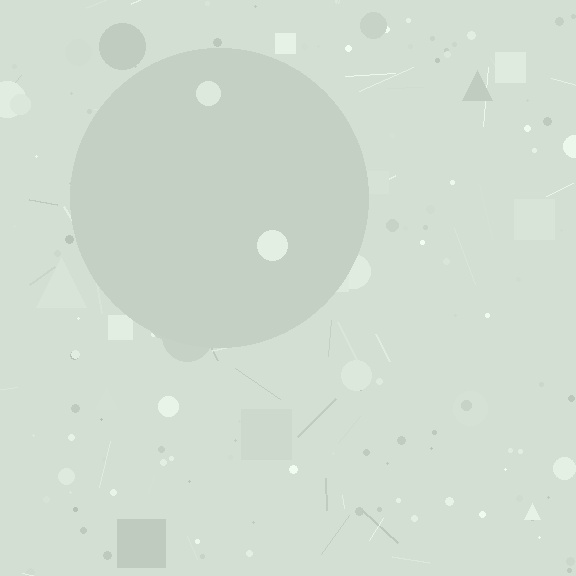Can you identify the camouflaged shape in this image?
The camouflaged shape is a circle.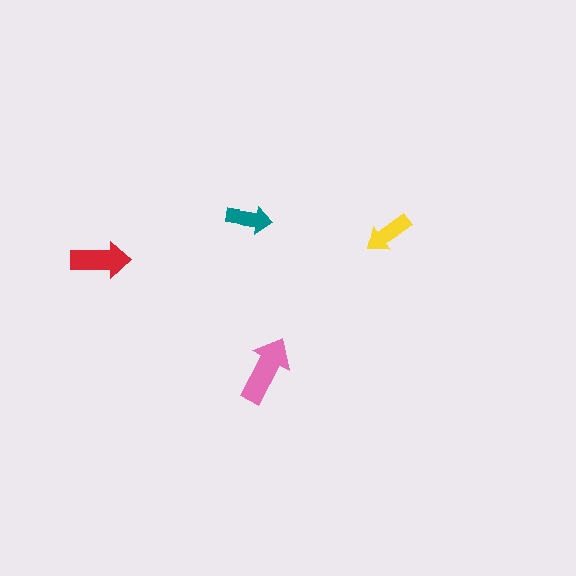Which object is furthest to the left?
The red arrow is leftmost.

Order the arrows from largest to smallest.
the pink one, the red one, the yellow one, the teal one.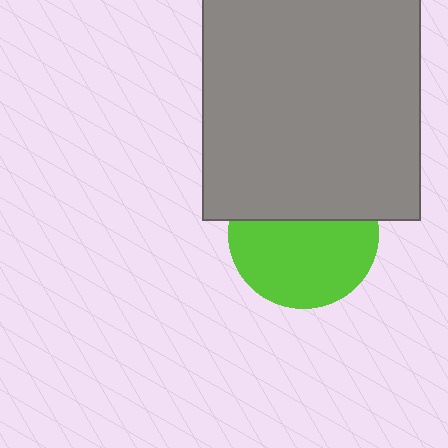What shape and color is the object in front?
The object in front is a gray rectangle.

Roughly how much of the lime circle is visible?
About half of it is visible (roughly 61%).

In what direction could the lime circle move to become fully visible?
The lime circle could move down. That would shift it out from behind the gray rectangle entirely.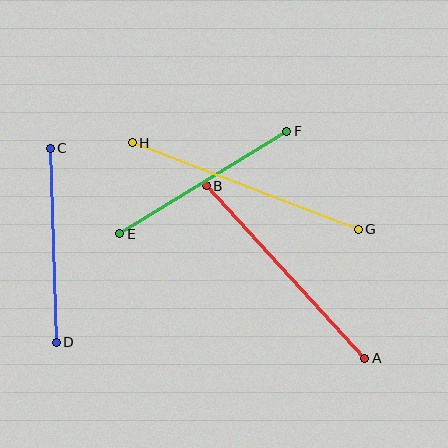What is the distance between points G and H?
The distance is approximately 242 pixels.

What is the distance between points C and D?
The distance is approximately 194 pixels.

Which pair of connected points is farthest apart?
Points G and H are farthest apart.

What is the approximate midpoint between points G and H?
The midpoint is at approximately (245, 186) pixels.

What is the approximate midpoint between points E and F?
The midpoint is at approximately (203, 183) pixels.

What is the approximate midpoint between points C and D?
The midpoint is at approximately (53, 245) pixels.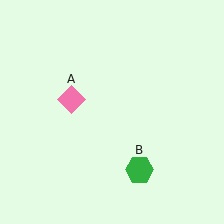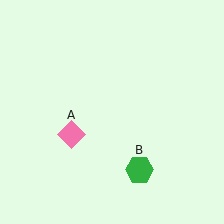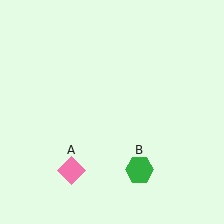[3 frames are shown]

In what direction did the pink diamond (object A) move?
The pink diamond (object A) moved down.